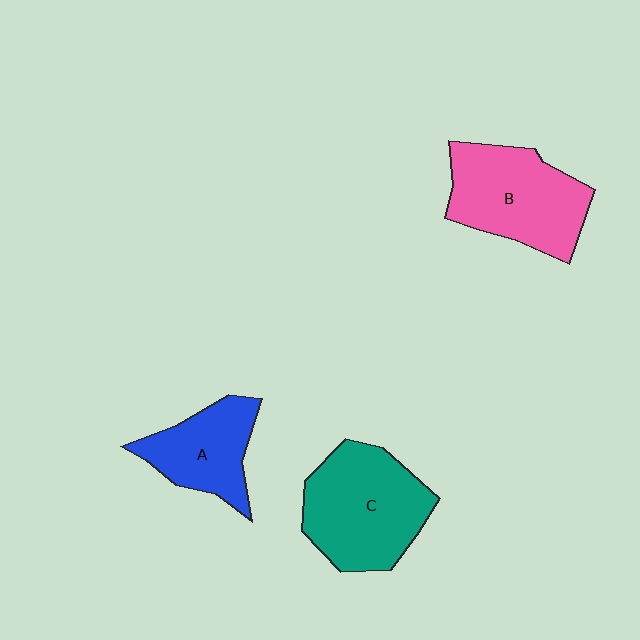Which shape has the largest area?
Shape C (teal).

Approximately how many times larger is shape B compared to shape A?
Approximately 1.4 times.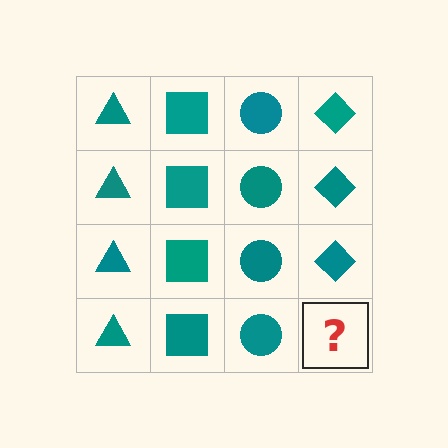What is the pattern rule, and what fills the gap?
The rule is that each column has a consistent shape. The gap should be filled with a teal diamond.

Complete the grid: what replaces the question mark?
The question mark should be replaced with a teal diamond.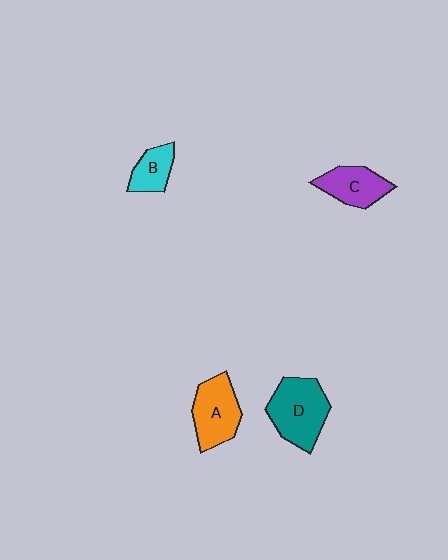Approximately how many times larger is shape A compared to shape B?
Approximately 1.7 times.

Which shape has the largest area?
Shape D (teal).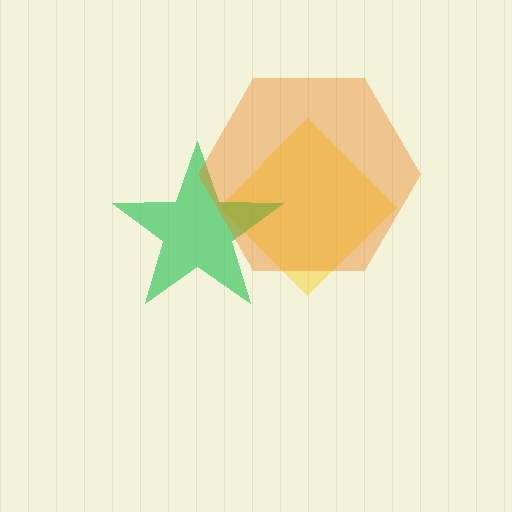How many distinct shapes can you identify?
There are 3 distinct shapes: a yellow diamond, a green star, an orange hexagon.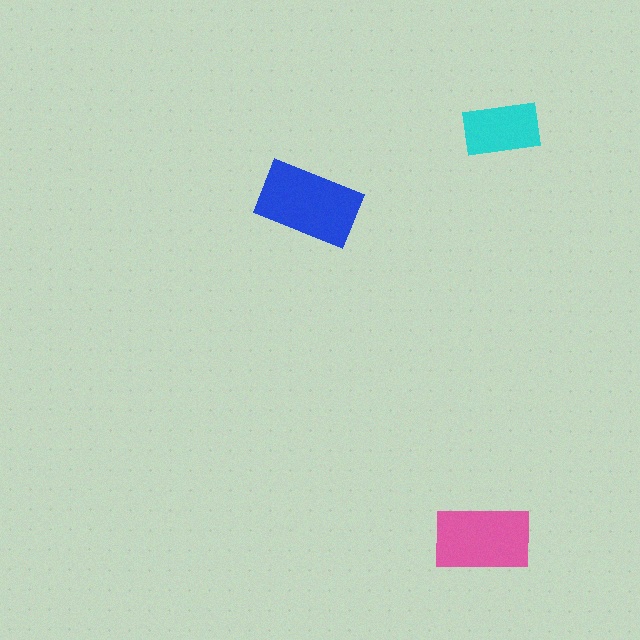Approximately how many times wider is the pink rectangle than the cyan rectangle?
About 1.5 times wider.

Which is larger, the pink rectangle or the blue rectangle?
The blue one.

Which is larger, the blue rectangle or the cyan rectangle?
The blue one.